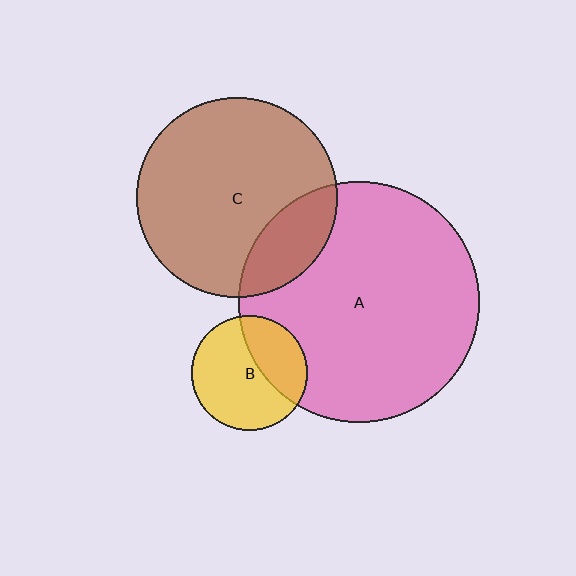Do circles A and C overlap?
Yes.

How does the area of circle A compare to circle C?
Approximately 1.4 times.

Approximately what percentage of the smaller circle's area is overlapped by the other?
Approximately 20%.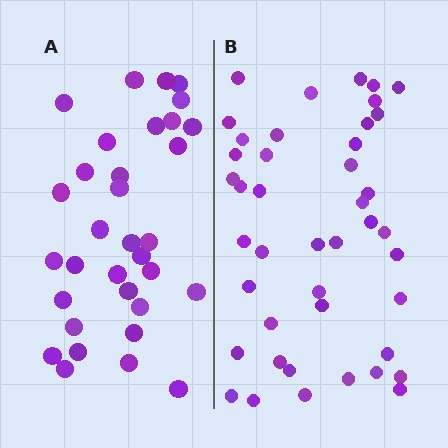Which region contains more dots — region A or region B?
Region B (the right region) has more dots.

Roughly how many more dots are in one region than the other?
Region B has roughly 10 or so more dots than region A.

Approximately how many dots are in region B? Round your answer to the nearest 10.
About 40 dots. (The exact count is 43, which rounds to 40.)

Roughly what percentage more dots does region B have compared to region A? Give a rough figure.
About 30% more.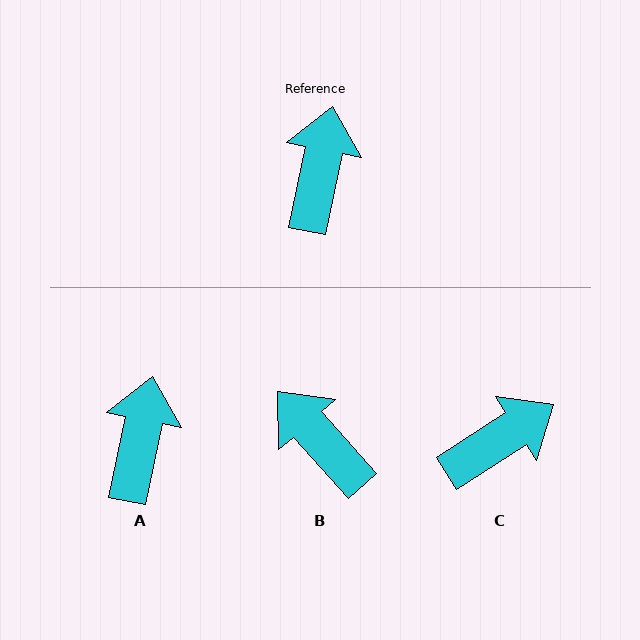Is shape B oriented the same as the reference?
No, it is off by about 53 degrees.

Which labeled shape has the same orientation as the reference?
A.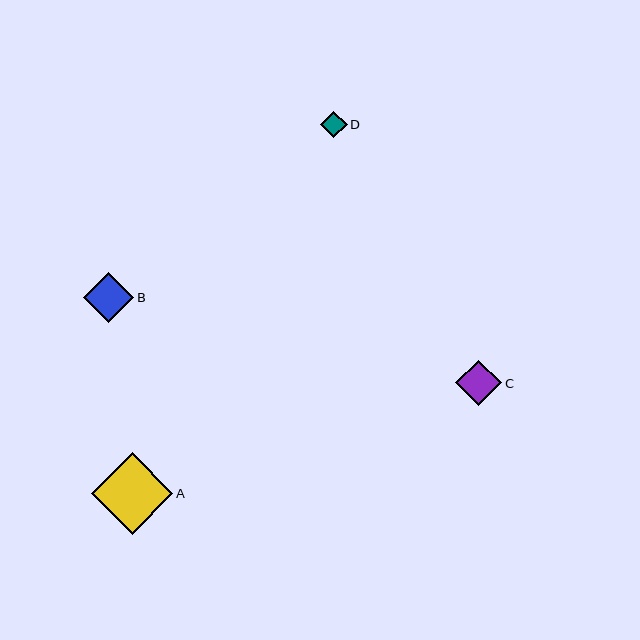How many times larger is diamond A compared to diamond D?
Diamond A is approximately 3.1 times the size of diamond D.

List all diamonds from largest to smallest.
From largest to smallest: A, B, C, D.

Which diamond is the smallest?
Diamond D is the smallest with a size of approximately 26 pixels.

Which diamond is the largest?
Diamond A is the largest with a size of approximately 82 pixels.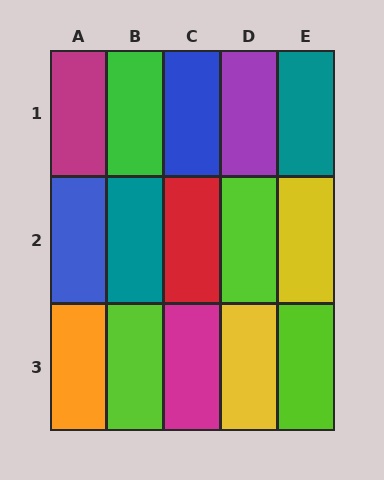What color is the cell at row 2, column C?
Red.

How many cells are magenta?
2 cells are magenta.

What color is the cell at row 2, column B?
Teal.